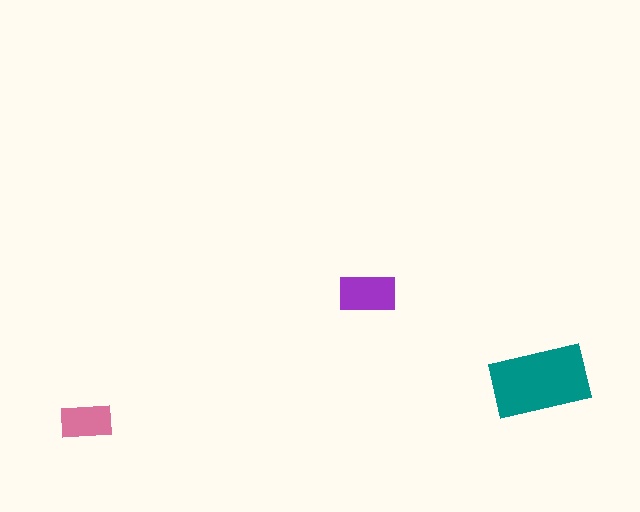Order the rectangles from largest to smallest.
the teal one, the purple one, the pink one.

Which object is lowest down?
The pink rectangle is bottommost.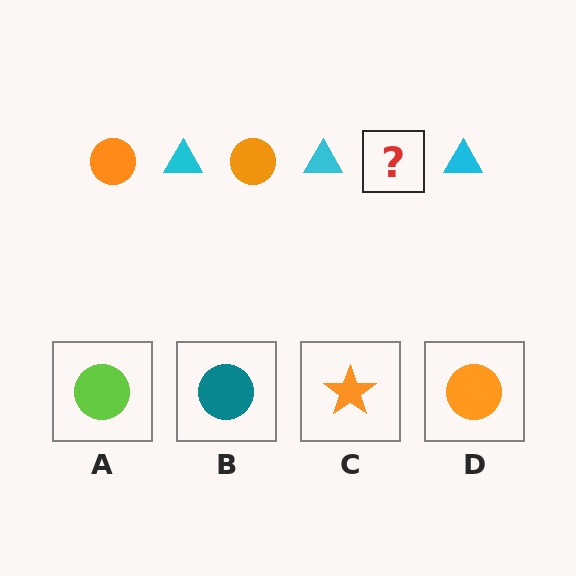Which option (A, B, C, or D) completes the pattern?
D.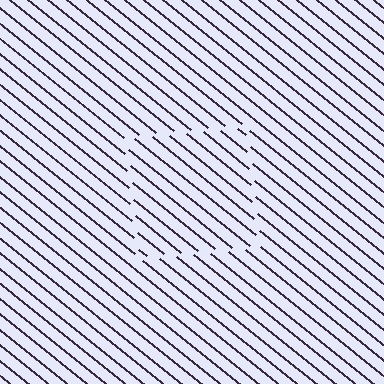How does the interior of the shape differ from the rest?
The interior of the shape contains the same grating, shifted by half a period — the contour is defined by the phase discontinuity where line-ends from the inner and outer gratings abut.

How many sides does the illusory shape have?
4 sides — the line-ends trace a square.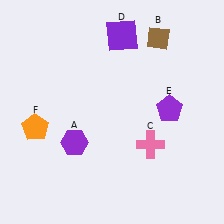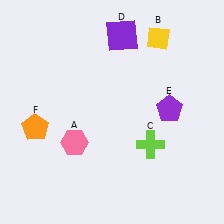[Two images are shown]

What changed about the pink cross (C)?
In Image 1, C is pink. In Image 2, it changed to lime.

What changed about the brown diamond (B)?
In Image 1, B is brown. In Image 2, it changed to yellow.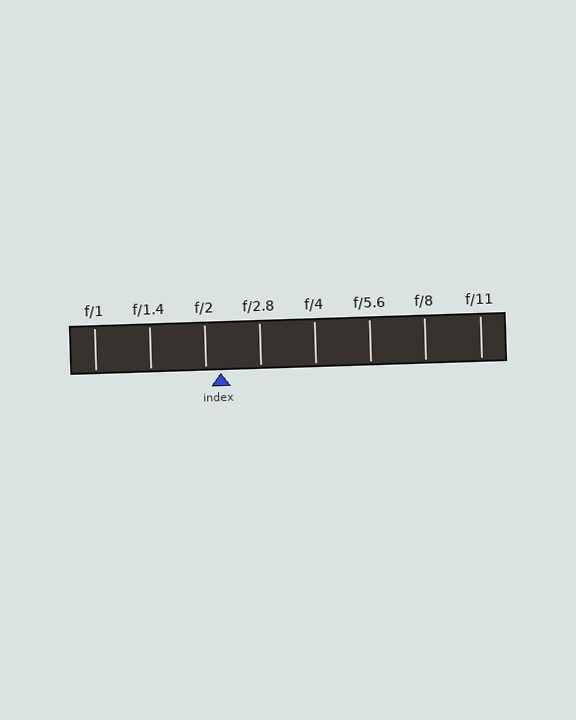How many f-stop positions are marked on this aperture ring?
There are 8 f-stop positions marked.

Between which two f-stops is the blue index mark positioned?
The index mark is between f/2 and f/2.8.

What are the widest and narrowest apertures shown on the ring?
The widest aperture shown is f/1 and the narrowest is f/11.